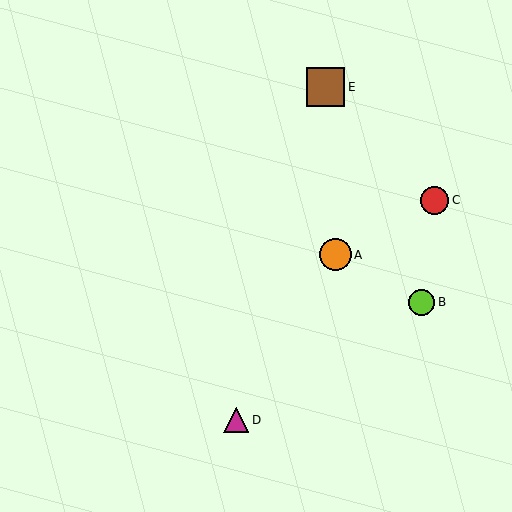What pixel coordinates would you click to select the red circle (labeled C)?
Click at (435, 200) to select the red circle C.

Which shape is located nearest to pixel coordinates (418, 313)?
The lime circle (labeled B) at (421, 303) is nearest to that location.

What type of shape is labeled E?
Shape E is a brown square.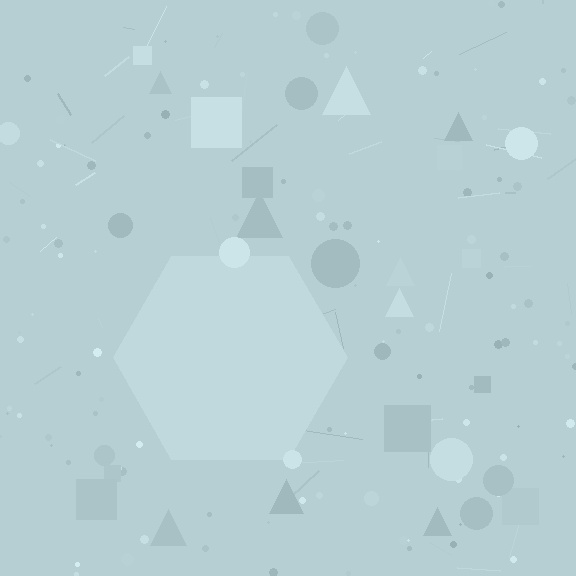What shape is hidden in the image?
A hexagon is hidden in the image.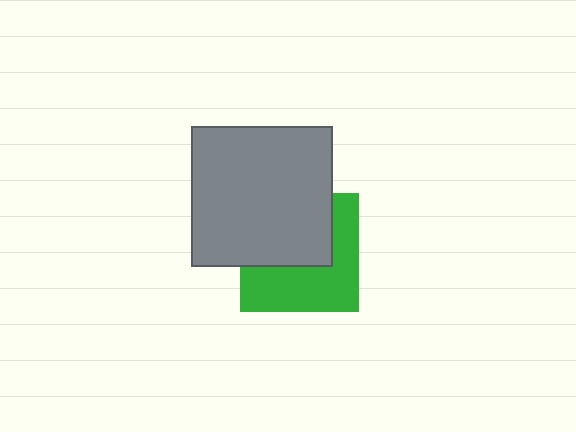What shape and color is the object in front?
The object in front is a gray square.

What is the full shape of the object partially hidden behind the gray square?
The partially hidden object is a green square.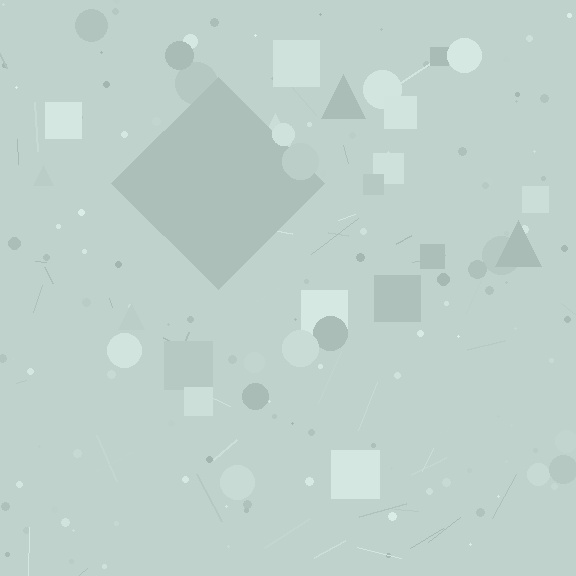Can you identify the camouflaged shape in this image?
The camouflaged shape is a diamond.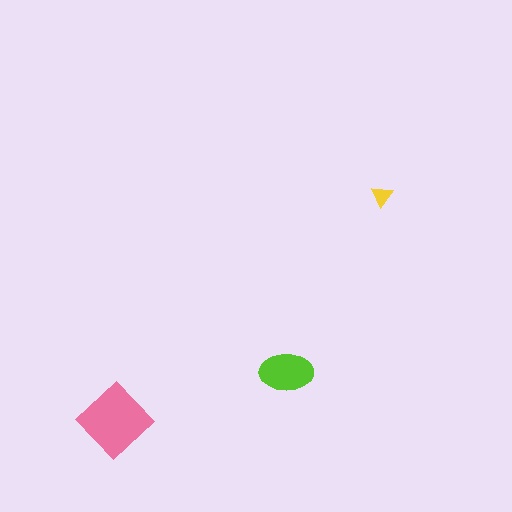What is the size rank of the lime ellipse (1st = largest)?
2nd.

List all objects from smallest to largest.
The yellow triangle, the lime ellipse, the pink diamond.